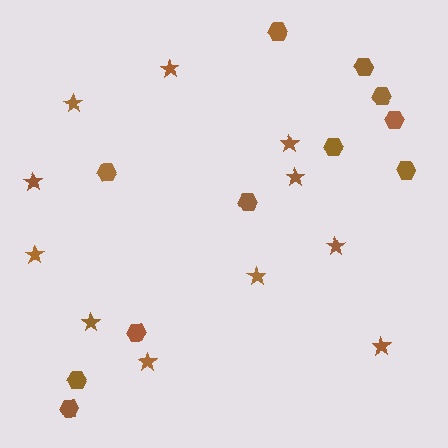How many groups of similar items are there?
There are 2 groups: one group of hexagons (11) and one group of stars (11).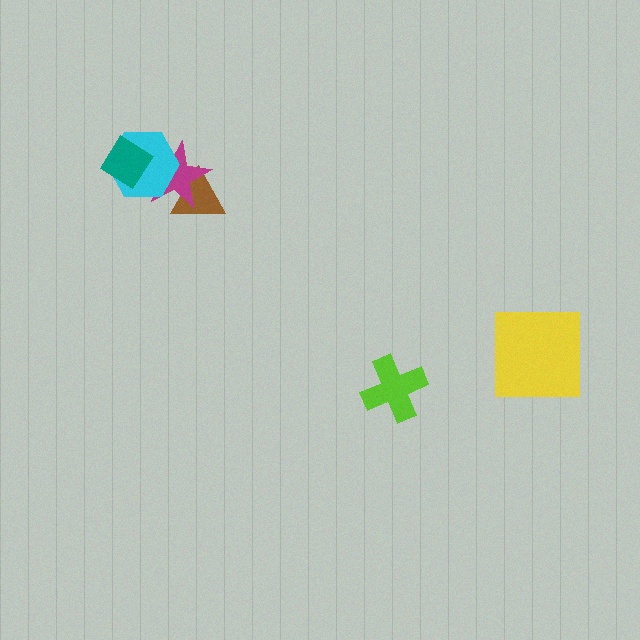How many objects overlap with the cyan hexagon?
2 objects overlap with the cyan hexagon.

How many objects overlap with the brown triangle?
1 object overlaps with the brown triangle.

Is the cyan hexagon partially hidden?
Yes, it is partially covered by another shape.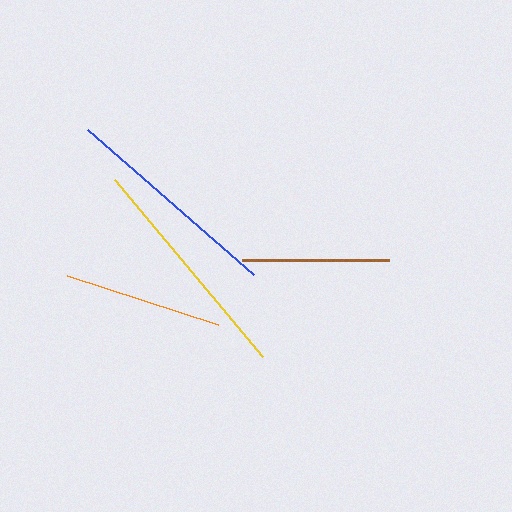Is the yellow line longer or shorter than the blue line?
The yellow line is longer than the blue line.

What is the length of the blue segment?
The blue segment is approximately 220 pixels long.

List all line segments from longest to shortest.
From longest to shortest: yellow, blue, orange, brown.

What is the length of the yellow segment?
The yellow segment is approximately 231 pixels long.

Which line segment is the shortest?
The brown line is the shortest at approximately 147 pixels.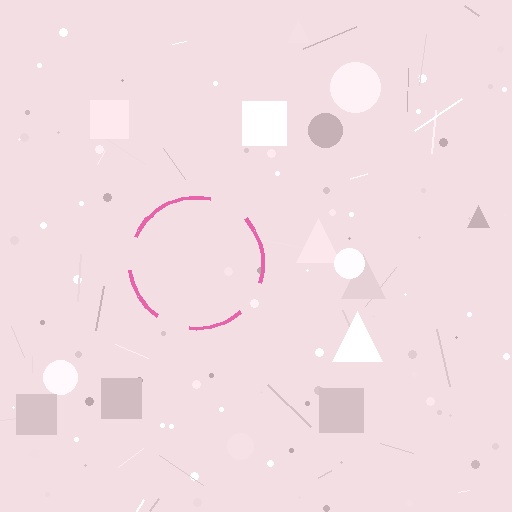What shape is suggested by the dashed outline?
The dashed outline suggests a circle.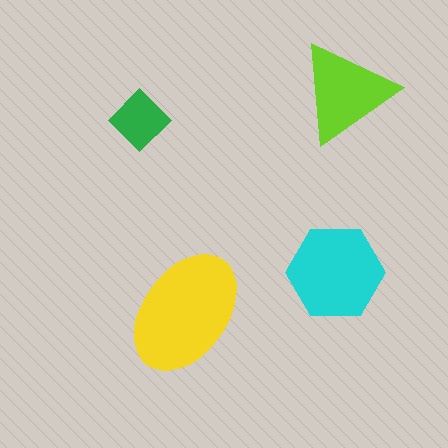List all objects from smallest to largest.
The green diamond, the lime triangle, the cyan hexagon, the yellow ellipse.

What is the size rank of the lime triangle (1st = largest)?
3rd.